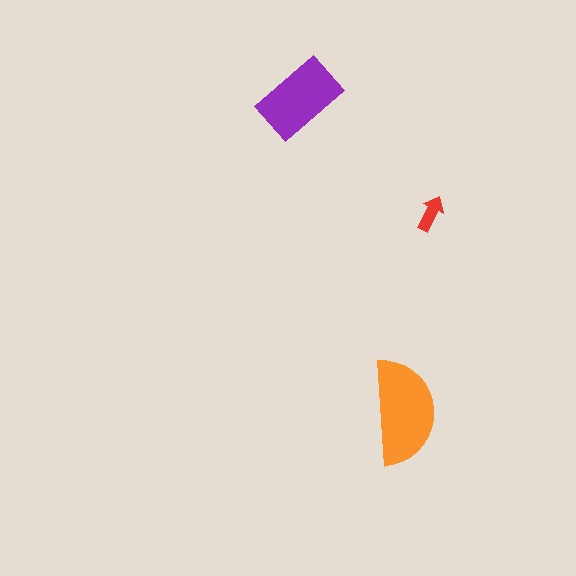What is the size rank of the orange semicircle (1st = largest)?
1st.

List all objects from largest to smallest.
The orange semicircle, the purple rectangle, the red arrow.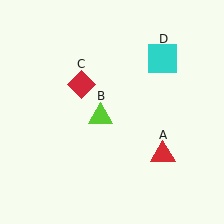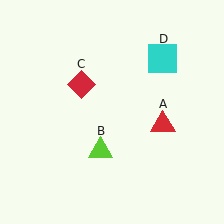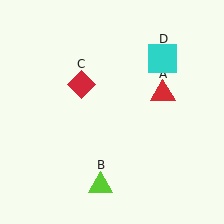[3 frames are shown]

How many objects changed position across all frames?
2 objects changed position: red triangle (object A), lime triangle (object B).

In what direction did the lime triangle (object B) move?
The lime triangle (object B) moved down.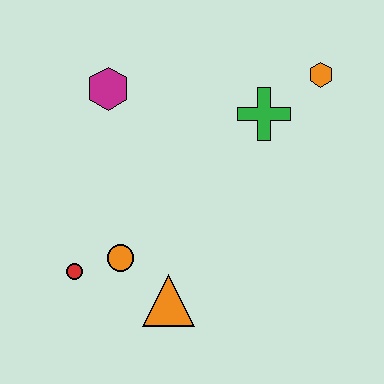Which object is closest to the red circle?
The orange circle is closest to the red circle.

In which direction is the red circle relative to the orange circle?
The red circle is to the left of the orange circle.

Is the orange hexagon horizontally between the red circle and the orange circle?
No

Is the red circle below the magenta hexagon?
Yes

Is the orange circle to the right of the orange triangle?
No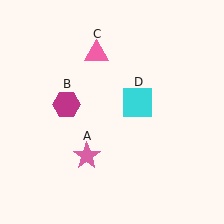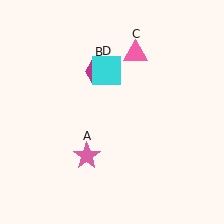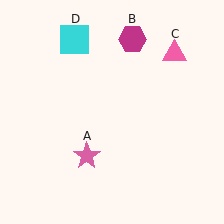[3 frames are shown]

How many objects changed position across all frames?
3 objects changed position: magenta hexagon (object B), pink triangle (object C), cyan square (object D).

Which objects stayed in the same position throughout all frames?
Pink star (object A) remained stationary.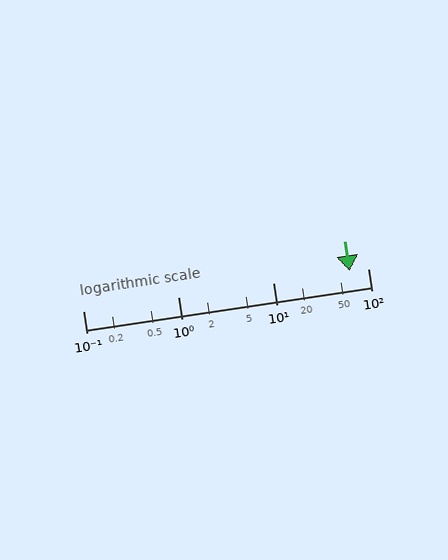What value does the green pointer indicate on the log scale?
The pointer indicates approximately 64.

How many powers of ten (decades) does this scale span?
The scale spans 3 decades, from 0.1 to 100.